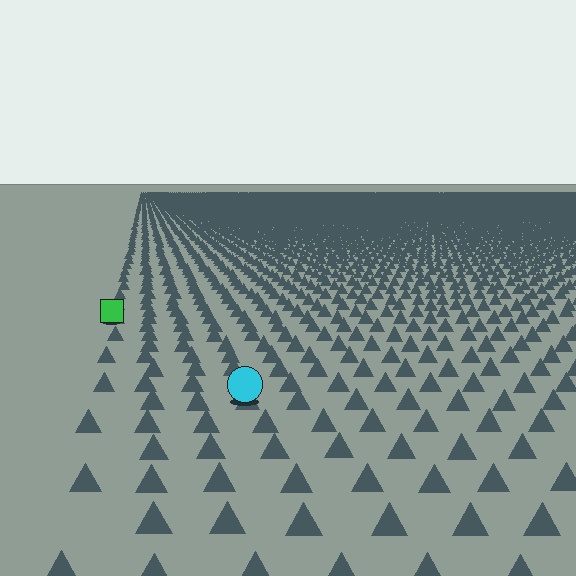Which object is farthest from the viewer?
The green square is farthest from the viewer. It appears smaller and the ground texture around it is denser.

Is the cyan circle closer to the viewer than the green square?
Yes. The cyan circle is closer — you can tell from the texture gradient: the ground texture is coarser near it.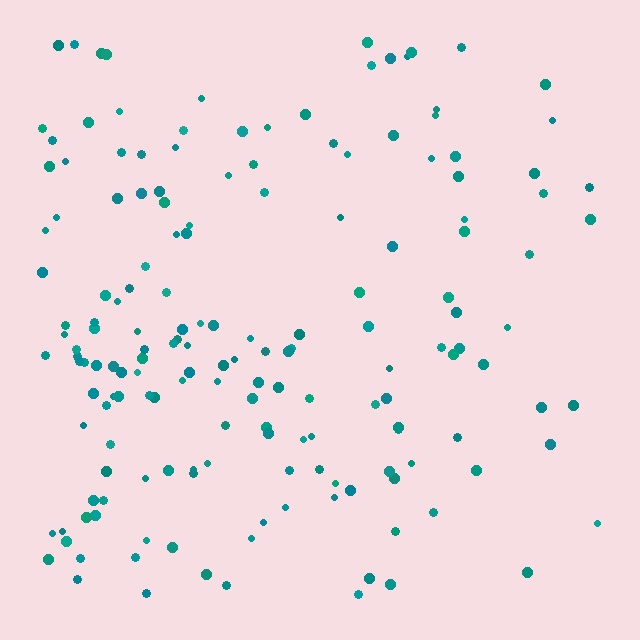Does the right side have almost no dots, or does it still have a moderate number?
Still a moderate number, just noticeably fewer than the left.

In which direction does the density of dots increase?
From right to left, with the left side densest.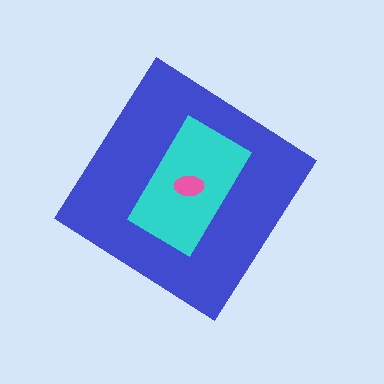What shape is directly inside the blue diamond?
The cyan rectangle.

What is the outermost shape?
The blue diamond.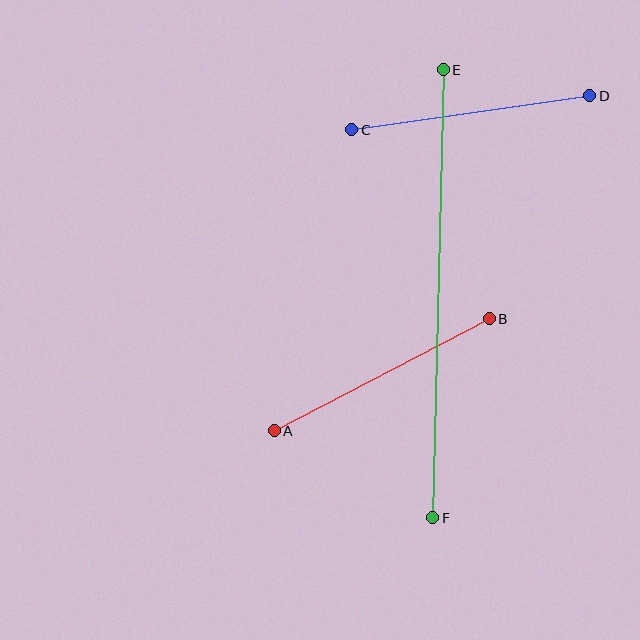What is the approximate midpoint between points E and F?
The midpoint is at approximately (438, 294) pixels.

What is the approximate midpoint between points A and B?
The midpoint is at approximately (382, 375) pixels.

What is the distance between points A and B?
The distance is approximately 243 pixels.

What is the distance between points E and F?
The distance is approximately 448 pixels.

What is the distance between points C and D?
The distance is approximately 240 pixels.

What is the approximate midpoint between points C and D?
The midpoint is at approximately (471, 113) pixels.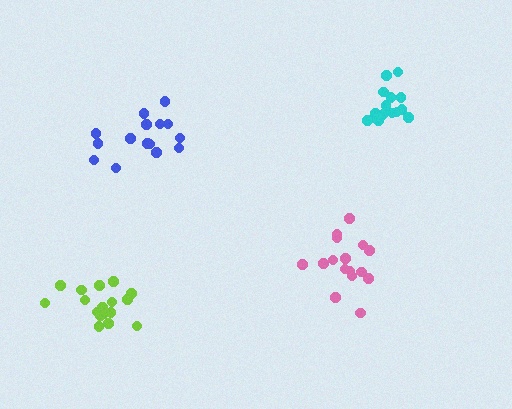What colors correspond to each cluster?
The clusters are colored: blue, cyan, pink, lime.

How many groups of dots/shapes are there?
There are 4 groups.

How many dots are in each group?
Group 1: 15 dots, Group 2: 14 dots, Group 3: 16 dots, Group 4: 17 dots (62 total).